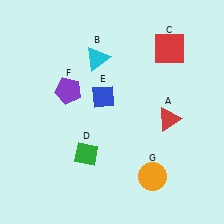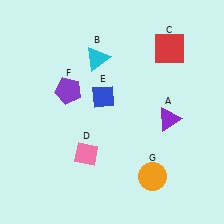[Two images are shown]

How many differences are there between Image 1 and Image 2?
There are 2 differences between the two images.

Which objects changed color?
A changed from red to purple. D changed from green to pink.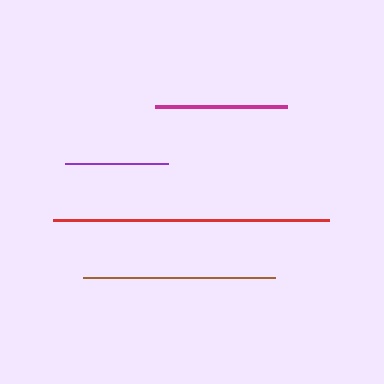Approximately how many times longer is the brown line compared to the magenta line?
The brown line is approximately 1.5 times the length of the magenta line.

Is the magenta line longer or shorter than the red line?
The red line is longer than the magenta line.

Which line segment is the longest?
The red line is the longest at approximately 276 pixels.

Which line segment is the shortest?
The purple line is the shortest at approximately 103 pixels.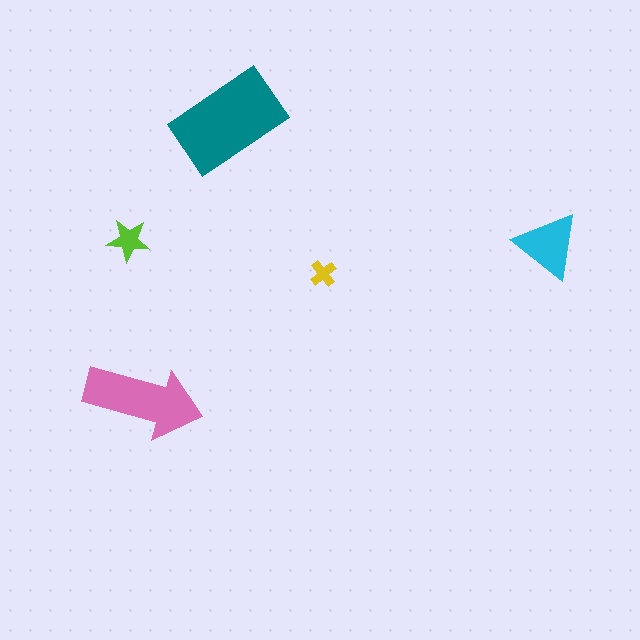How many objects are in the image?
There are 5 objects in the image.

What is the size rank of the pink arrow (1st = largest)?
2nd.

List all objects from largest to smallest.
The teal rectangle, the pink arrow, the cyan triangle, the lime star, the yellow cross.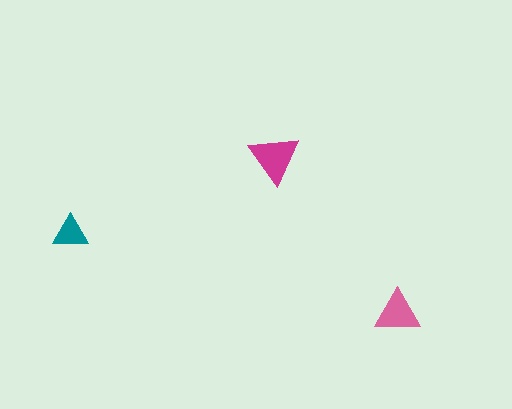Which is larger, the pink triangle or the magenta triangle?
The magenta one.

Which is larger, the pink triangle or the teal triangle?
The pink one.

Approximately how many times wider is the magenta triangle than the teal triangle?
About 1.5 times wider.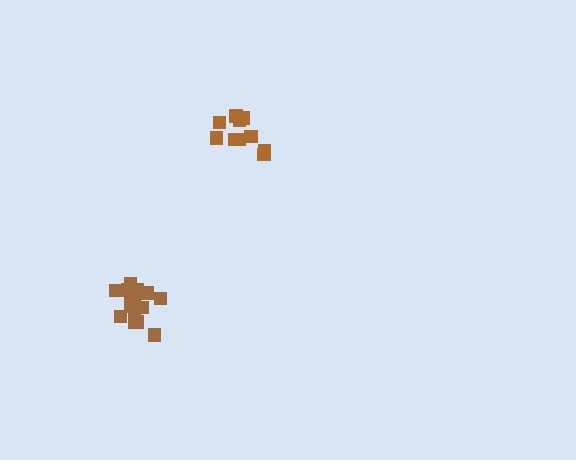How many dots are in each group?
Group 1: 16 dots, Group 2: 10 dots (26 total).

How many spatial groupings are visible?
There are 2 spatial groupings.